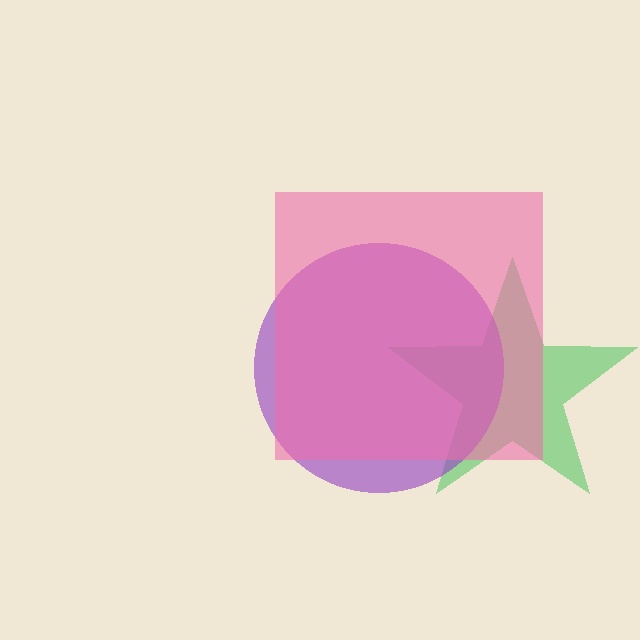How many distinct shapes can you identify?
There are 3 distinct shapes: a green star, a purple circle, a pink square.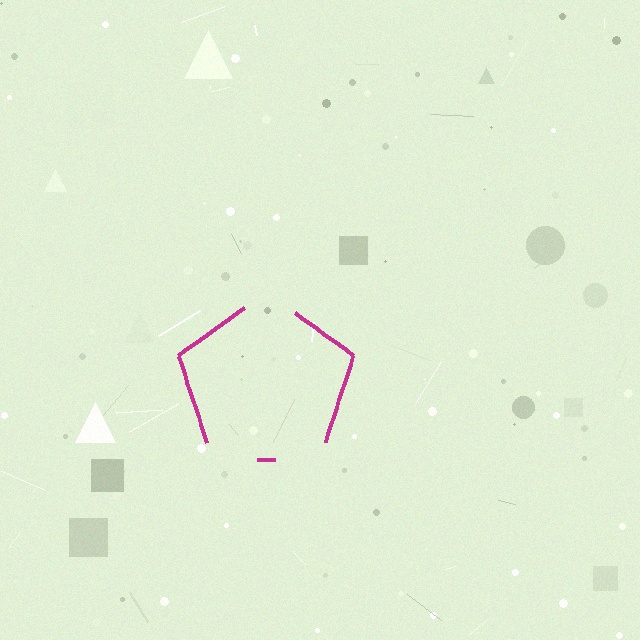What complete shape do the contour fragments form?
The contour fragments form a pentagon.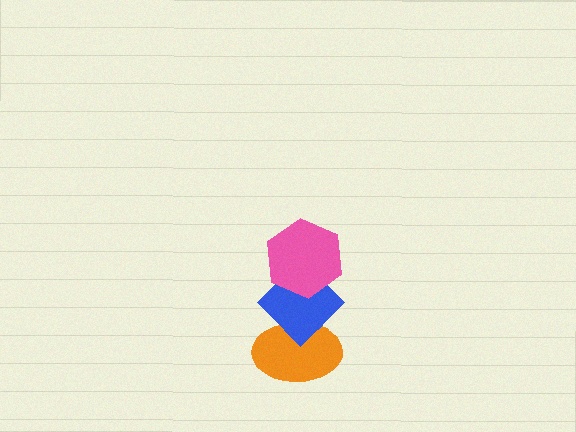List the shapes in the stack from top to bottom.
From top to bottom: the pink hexagon, the blue diamond, the orange ellipse.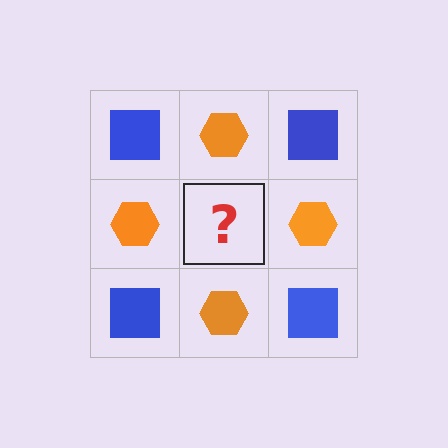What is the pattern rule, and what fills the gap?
The rule is that it alternates blue square and orange hexagon in a checkerboard pattern. The gap should be filled with a blue square.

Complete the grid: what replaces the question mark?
The question mark should be replaced with a blue square.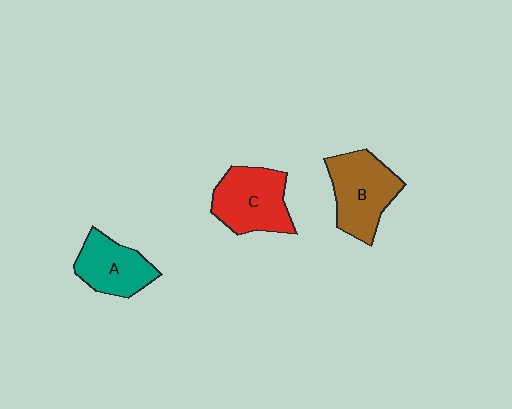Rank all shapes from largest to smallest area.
From largest to smallest: B (brown), C (red), A (teal).